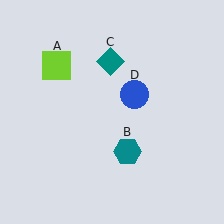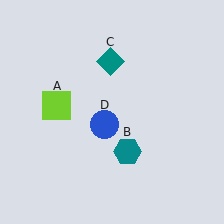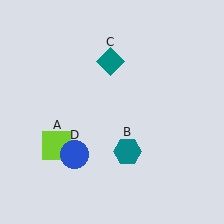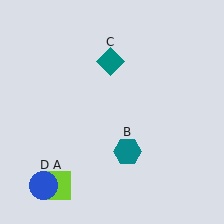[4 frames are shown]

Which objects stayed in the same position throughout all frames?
Teal hexagon (object B) and teal diamond (object C) remained stationary.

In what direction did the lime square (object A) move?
The lime square (object A) moved down.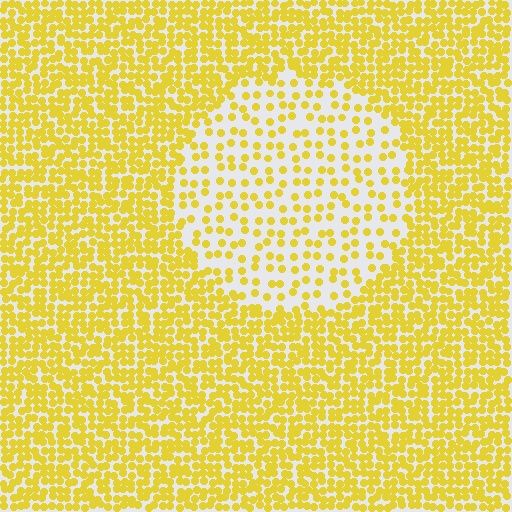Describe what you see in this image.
The image contains small yellow elements arranged at two different densities. A circle-shaped region is visible where the elements are less densely packed than the surrounding area.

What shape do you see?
I see a circle.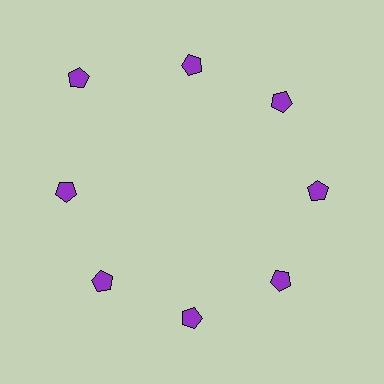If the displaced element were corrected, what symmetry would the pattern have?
It would have 8-fold rotational symmetry — the pattern would map onto itself every 45 degrees.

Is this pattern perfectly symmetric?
No. The 8 purple pentagons are arranged in a ring, but one element near the 10 o'clock position is pushed outward from the center, breaking the 8-fold rotational symmetry.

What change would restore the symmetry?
The symmetry would be restored by moving it inward, back onto the ring so that all 8 pentagons sit at equal angles and equal distance from the center.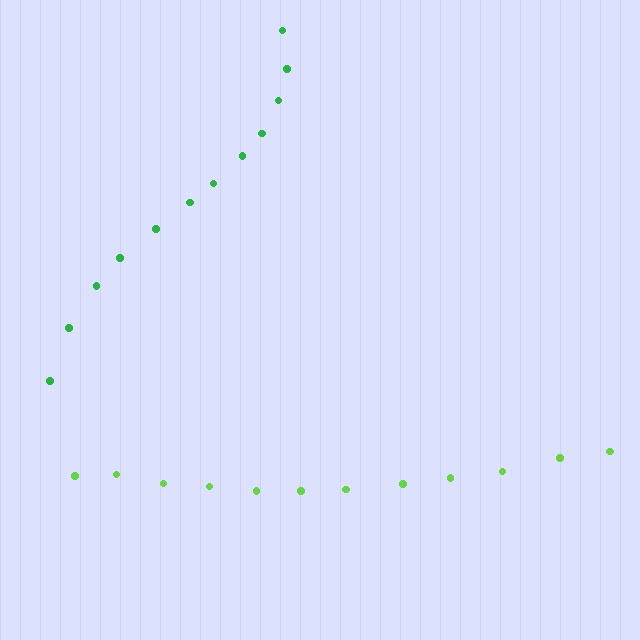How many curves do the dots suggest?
There are 2 distinct paths.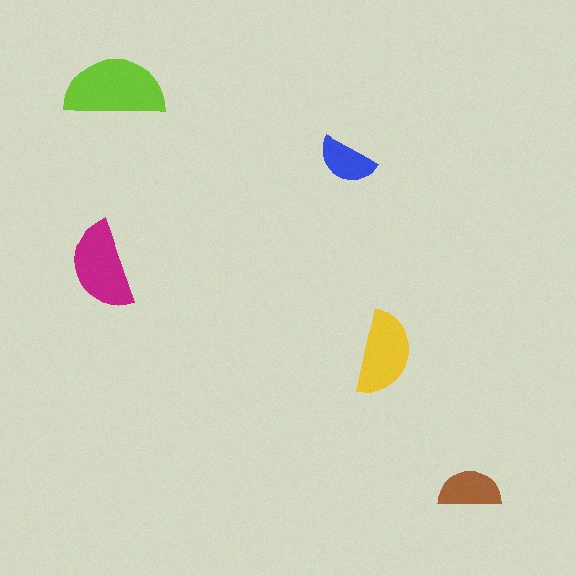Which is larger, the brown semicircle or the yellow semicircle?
The yellow one.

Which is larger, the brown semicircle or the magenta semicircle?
The magenta one.